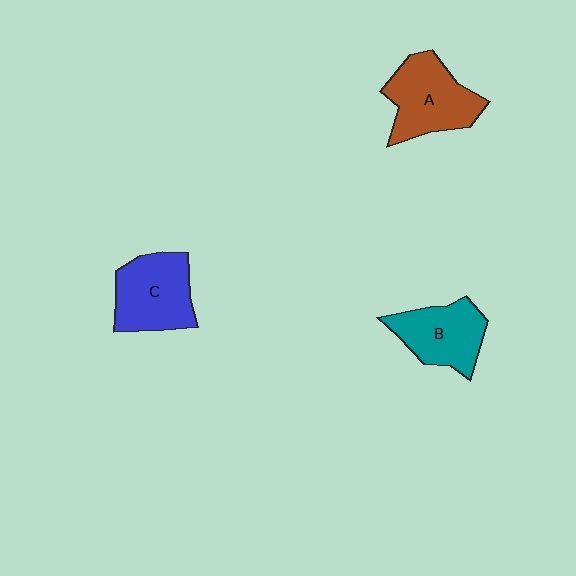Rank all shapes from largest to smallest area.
From largest to smallest: A (brown), C (blue), B (teal).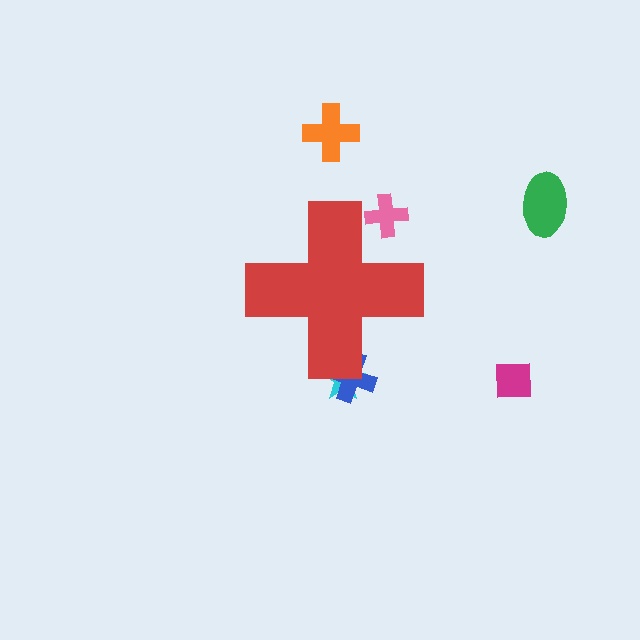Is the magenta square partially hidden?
No, the magenta square is fully visible.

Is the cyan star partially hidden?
Yes, the cyan star is partially hidden behind the red cross.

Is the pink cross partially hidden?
Yes, the pink cross is partially hidden behind the red cross.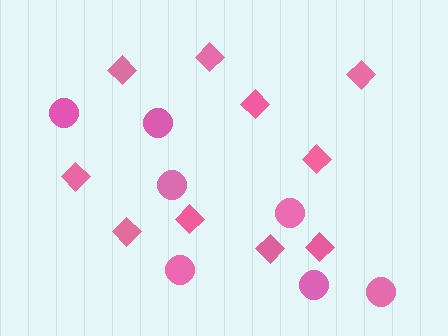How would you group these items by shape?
There are 2 groups: one group of diamonds (10) and one group of circles (7).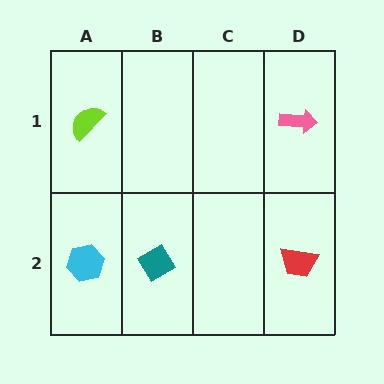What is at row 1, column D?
A pink arrow.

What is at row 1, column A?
A lime semicircle.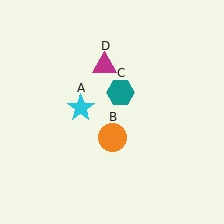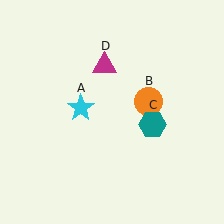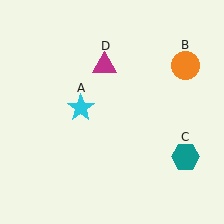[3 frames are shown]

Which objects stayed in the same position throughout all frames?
Cyan star (object A) and magenta triangle (object D) remained stationary.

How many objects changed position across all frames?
2 objects changed position: orange circle (object B), teal hexagon (object C).